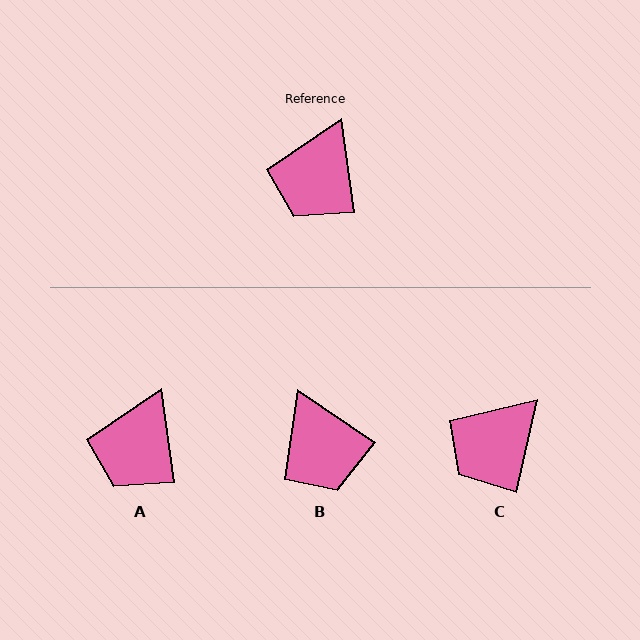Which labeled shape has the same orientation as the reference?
A.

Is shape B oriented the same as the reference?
No, it is off by about 48 degrees.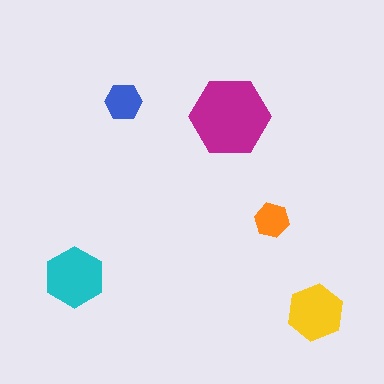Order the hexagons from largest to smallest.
the magenta one, the cyan one, the yellow one, the blue one, the orange one.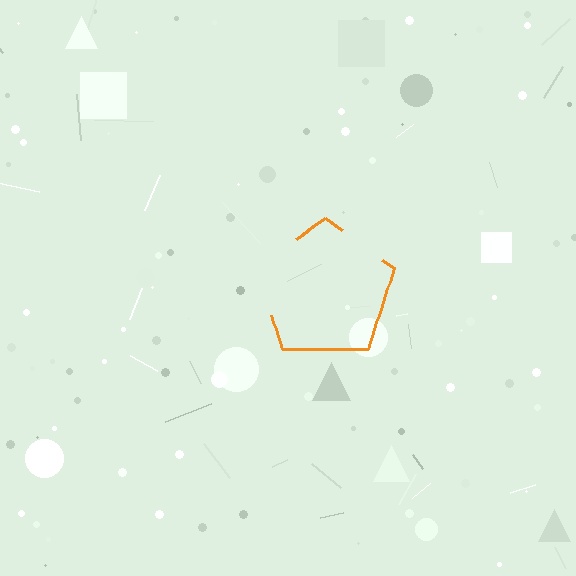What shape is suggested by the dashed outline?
The dashed outline suggests a pentagon.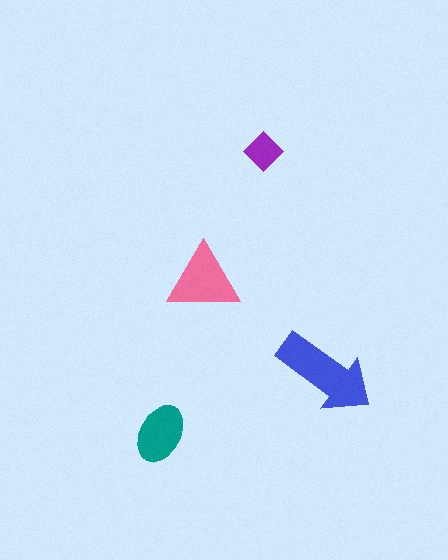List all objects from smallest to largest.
The purple diamond, the teal ellipse, the pink triangle, the blue arrow.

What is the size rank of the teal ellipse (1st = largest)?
3rd.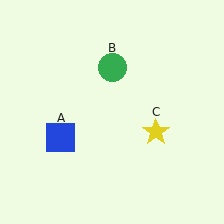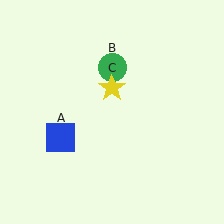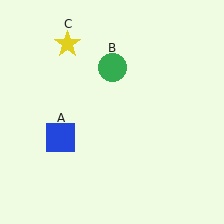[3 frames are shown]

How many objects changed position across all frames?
1 object changed position: yellow star (object C).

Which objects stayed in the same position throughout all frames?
Blue square (object A) and green circle (object B) remained stationary.